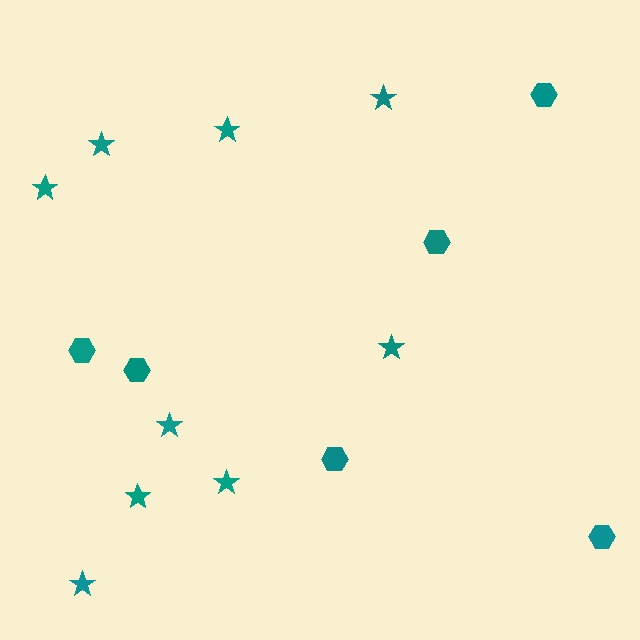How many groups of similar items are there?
There are 2 groups: one group of stars (9) and one group of hexagons (6).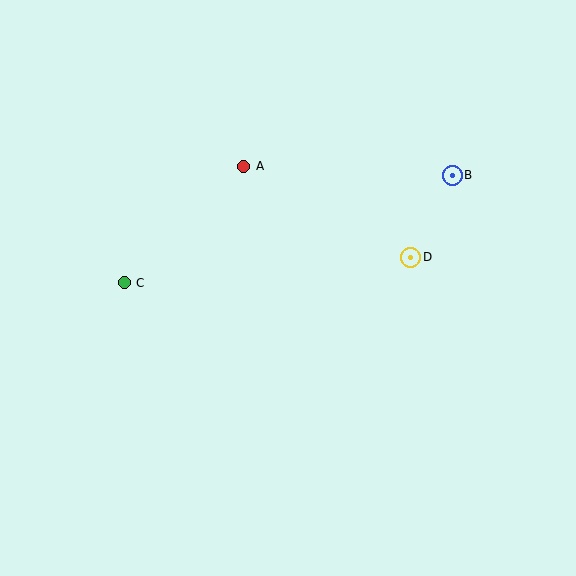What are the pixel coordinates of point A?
Point A is at (244, 166).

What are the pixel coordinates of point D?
Point D is at (411, 258).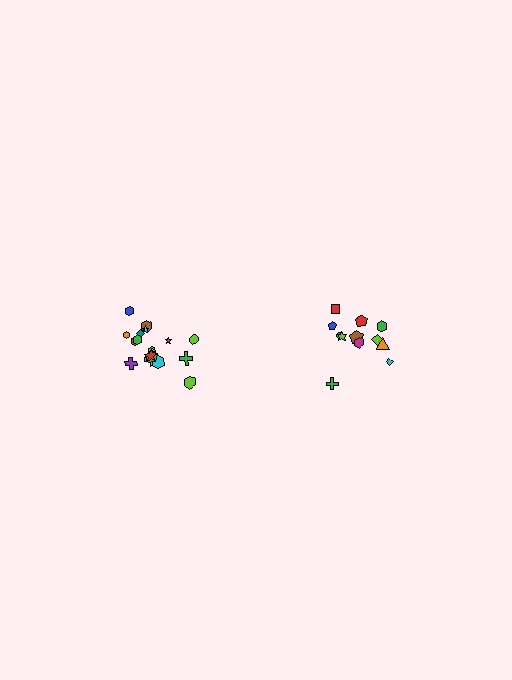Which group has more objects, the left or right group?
The left group.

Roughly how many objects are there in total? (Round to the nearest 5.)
Roughly 30 objects in total.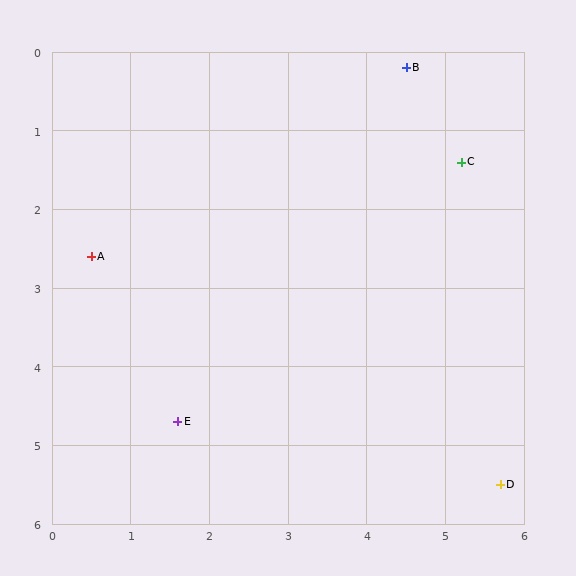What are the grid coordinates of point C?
Point C is at approximately (5.2, 1.4).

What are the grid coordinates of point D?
Point D is at approximately (5.7, 5.5).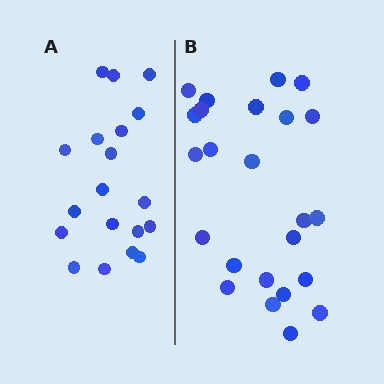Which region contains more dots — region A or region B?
Region B (the right region) has more dots.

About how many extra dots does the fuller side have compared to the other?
Region B has about 5 more dots than region A.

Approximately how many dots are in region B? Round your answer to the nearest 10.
About 20 dots. (The exact count is 24, which rounds to 20.)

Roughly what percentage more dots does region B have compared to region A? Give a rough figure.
About 25% more.